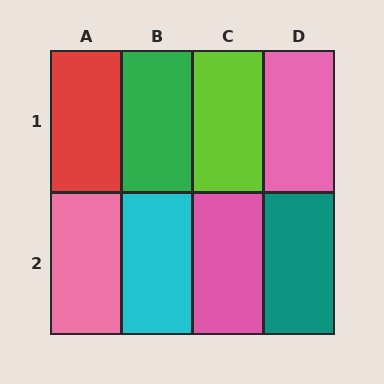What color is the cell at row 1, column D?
Pink.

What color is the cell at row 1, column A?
Red.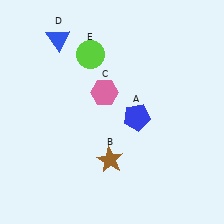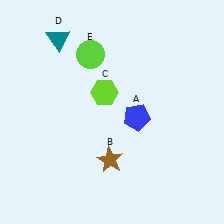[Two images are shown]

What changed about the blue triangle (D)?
In Image 1, D is blue. In Image 2, it changed to teal.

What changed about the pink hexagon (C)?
In Image 1, C is pink. In Image 2, it changed to lime.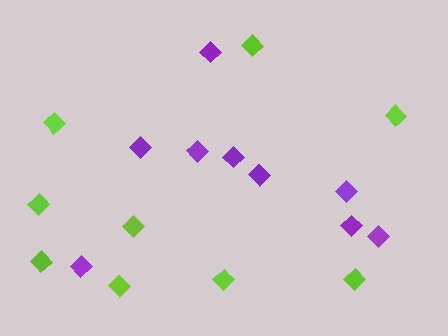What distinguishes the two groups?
There are 2 groups: one group of purple diamonds (9) and one group of lime diamonds (9).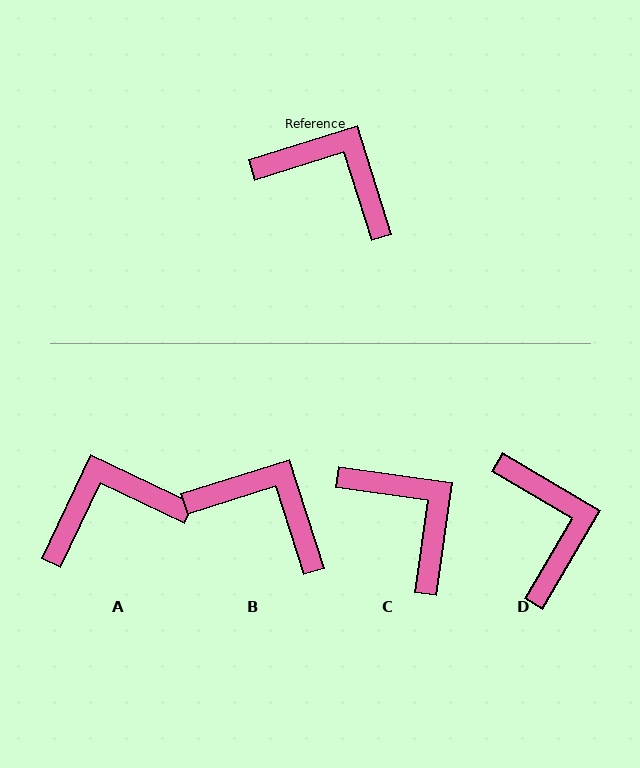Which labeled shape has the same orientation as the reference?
B.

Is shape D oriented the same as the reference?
No, it is off by about 48 degrees.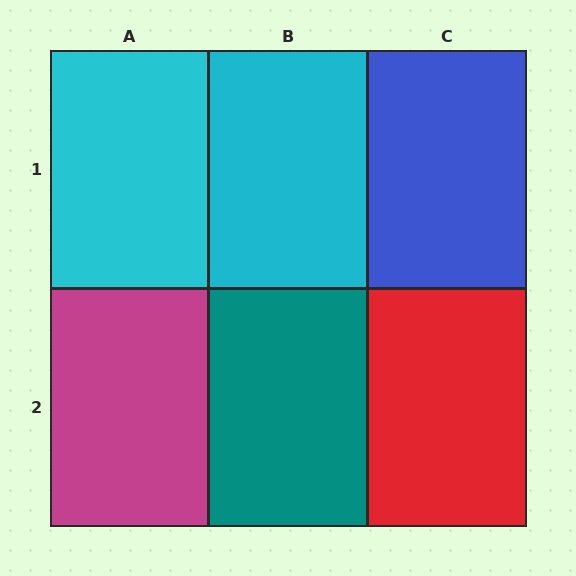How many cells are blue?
1 cell is blue.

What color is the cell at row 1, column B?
Cyan.